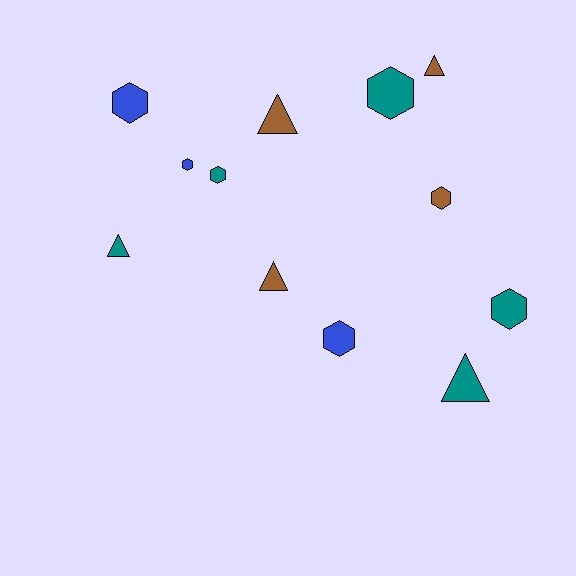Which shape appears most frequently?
Hexagon, with 7 objects.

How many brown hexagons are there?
There is 1 brown hexagon.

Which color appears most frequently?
Teal, with 5 objects.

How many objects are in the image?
There are 12 objects.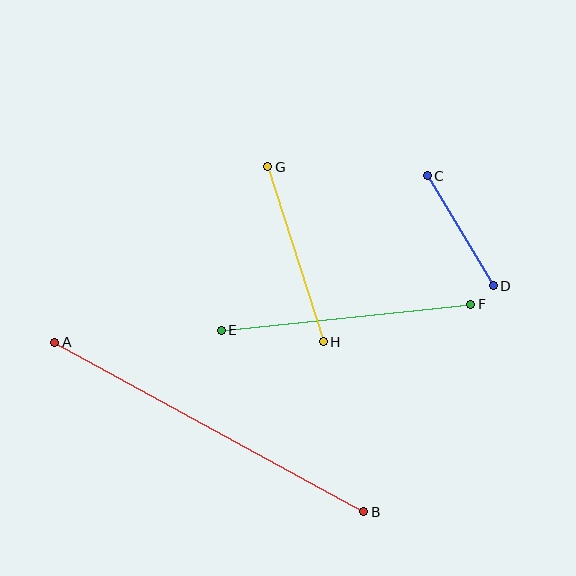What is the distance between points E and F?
The distance is approximately 251 pixels.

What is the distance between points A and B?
The distance is approximately 353 pixels.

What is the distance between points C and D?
The distance is approximately 128 pixels.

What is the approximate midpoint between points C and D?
The midpoint is at approximately (460, 231) pixels.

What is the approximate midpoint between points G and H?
The midpoint is at approximately (295, 254) pixels.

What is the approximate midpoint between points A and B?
The midpoint is at approximately (209, 427) pixels.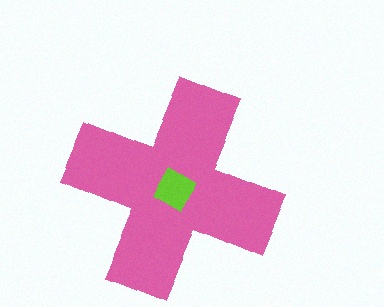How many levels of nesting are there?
2.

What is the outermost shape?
The pink cross.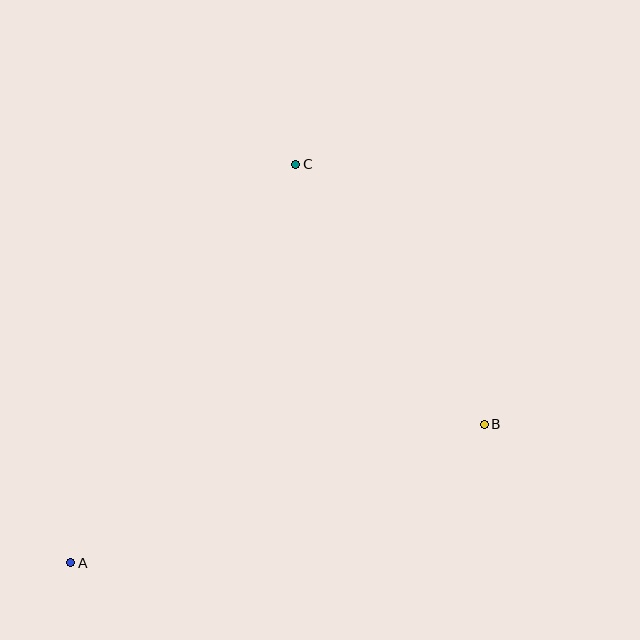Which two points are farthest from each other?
Points A and C are farthest from each other.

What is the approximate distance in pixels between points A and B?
The distance between A and B is approximately 436 pixels.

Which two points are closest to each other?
Points B and C are closest to each other.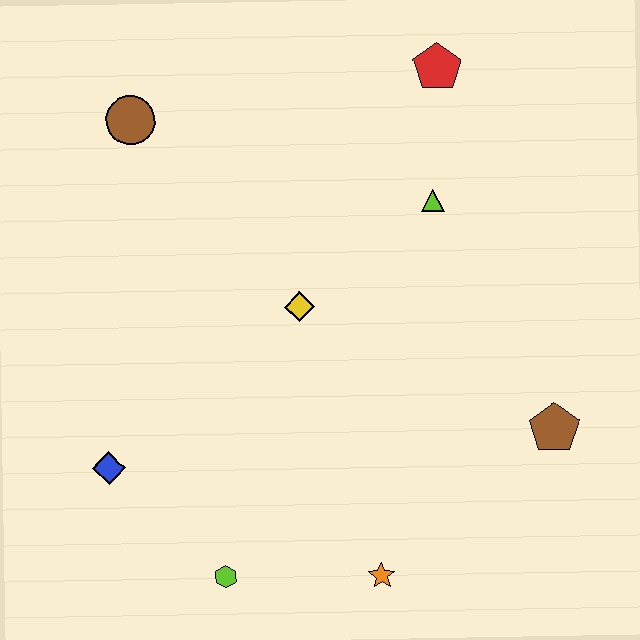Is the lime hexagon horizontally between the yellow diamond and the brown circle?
Yes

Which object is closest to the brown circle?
The yellow diamond is closest to the brown circle.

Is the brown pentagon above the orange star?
Yes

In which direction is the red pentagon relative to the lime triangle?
The red pentagon is above the lime triangle.